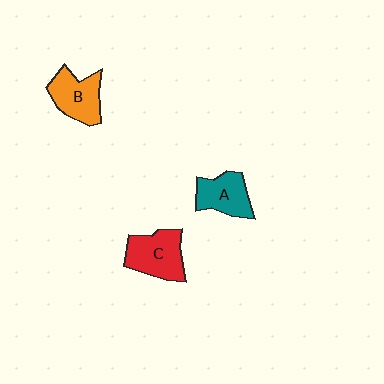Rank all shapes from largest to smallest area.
From largest to smallest: C (red), B (orange), A (teal).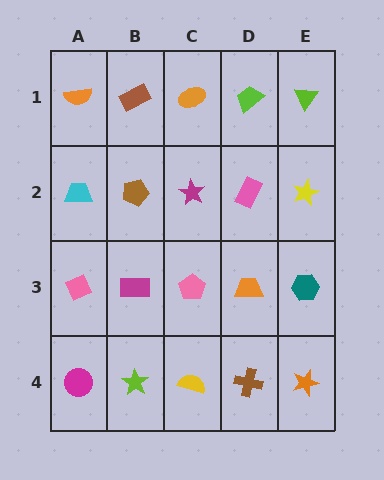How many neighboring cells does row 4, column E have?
2.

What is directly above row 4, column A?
A pink diamond.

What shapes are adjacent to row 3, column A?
A cyan trapezoid (row 2, column A), a magenta circle (row 4, column A), a magenta rectangle (row 3, column B).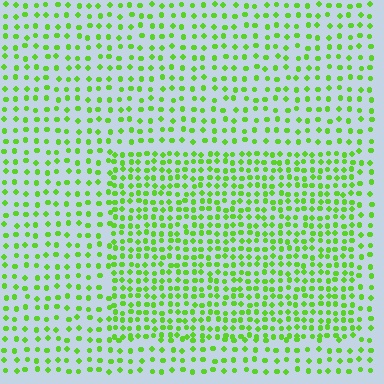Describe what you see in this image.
The image contains small lime elements arranged at two different densities. A rectangle-shaped region is visible where the elements are more densely packed than the surrounding area.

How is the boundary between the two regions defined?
The boundary is defined by a change in element density (approximately 1.7x ratio). All elements are the same color, size, and shape.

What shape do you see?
I see a rectangle.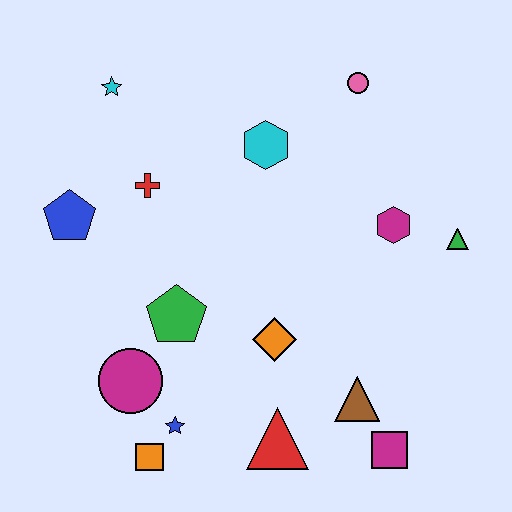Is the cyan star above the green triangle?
Yes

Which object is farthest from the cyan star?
The magenta square is farthest from the cyan star.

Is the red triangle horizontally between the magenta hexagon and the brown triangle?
No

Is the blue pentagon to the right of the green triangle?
No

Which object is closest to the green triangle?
The magenta hexagon is closest to the green triangle.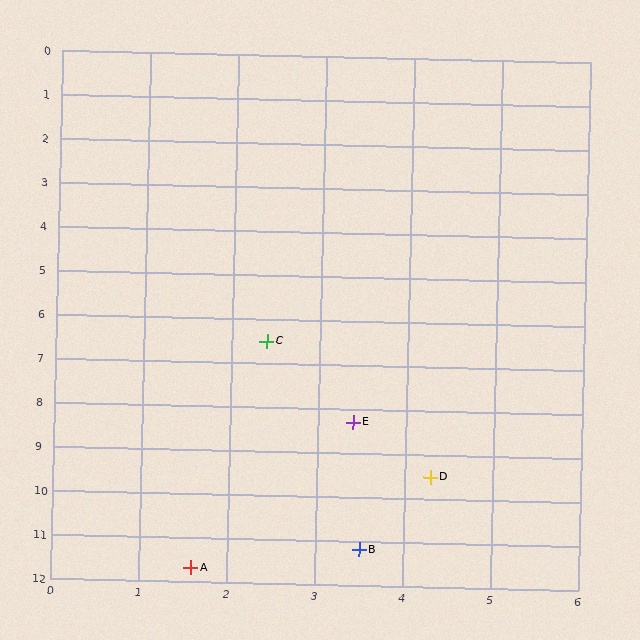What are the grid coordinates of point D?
Point D is at approximately (4.3, 9.5).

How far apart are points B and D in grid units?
Points B and D are about 1.9 grid units apart.